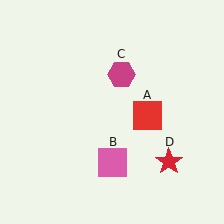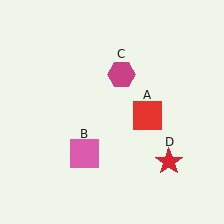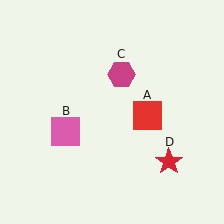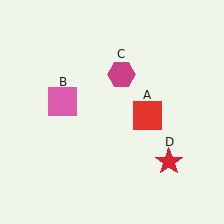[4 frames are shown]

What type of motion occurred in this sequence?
The pink square (object B) rotated clockwise around the center of the scene.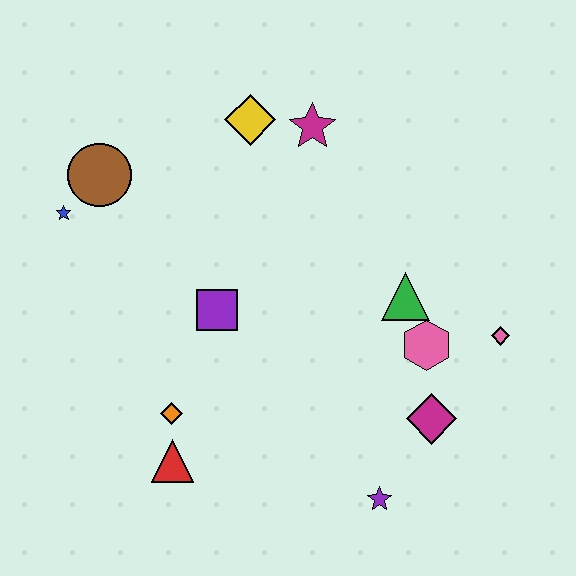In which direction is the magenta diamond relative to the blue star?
The magenta diamond is to the right of the blue star.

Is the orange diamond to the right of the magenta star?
No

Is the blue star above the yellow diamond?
No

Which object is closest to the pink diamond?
The pink hexagon is closest to the pink diamond.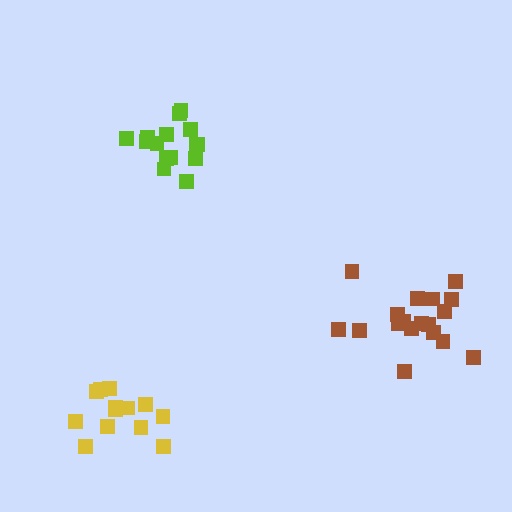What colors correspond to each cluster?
The clusters are colored: lime, brown, yellow.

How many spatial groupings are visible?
There are 3 spatial groupings.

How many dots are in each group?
Group 1: 15 dots, Group 2: 18 dots, Group 3: 13 dots (46 total).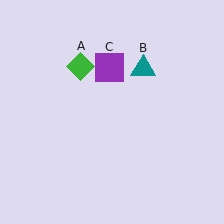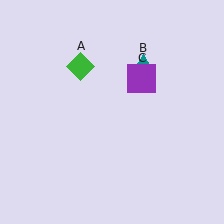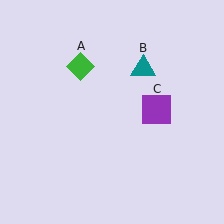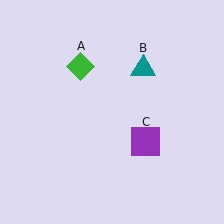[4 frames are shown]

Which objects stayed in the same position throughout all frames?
Green diamond (object A) and teal triangle (object B) remained stationary.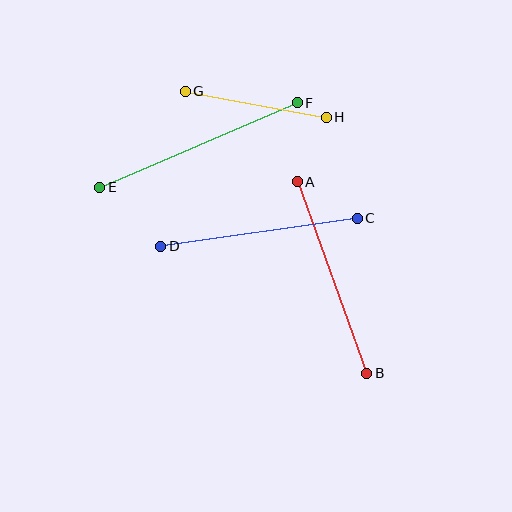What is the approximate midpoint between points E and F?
The midpoint is at approximately (198, 145) pixels.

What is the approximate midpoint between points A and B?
The midpoint is at approximately (332, 277) pixels.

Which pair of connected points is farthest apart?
Points E and F are farthest apart.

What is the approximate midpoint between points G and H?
The midpoint is at approximately (256, 104) pixels.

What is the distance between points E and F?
The distance is approximately 215 pixels.